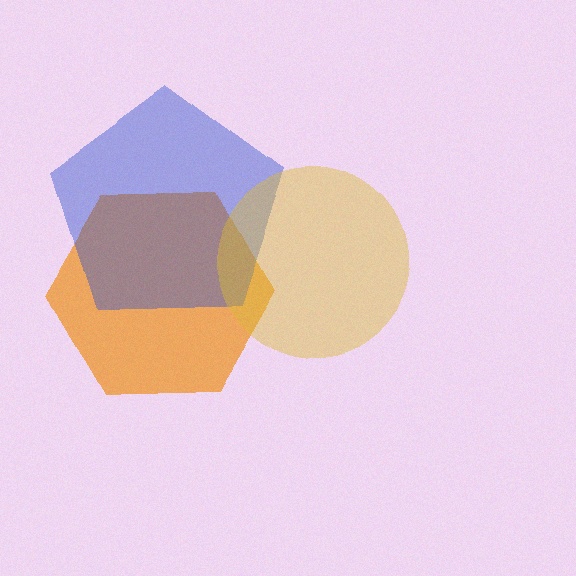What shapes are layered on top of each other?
The layered shapes are: an orange hexagon, a blue pentagon, a yellow circle.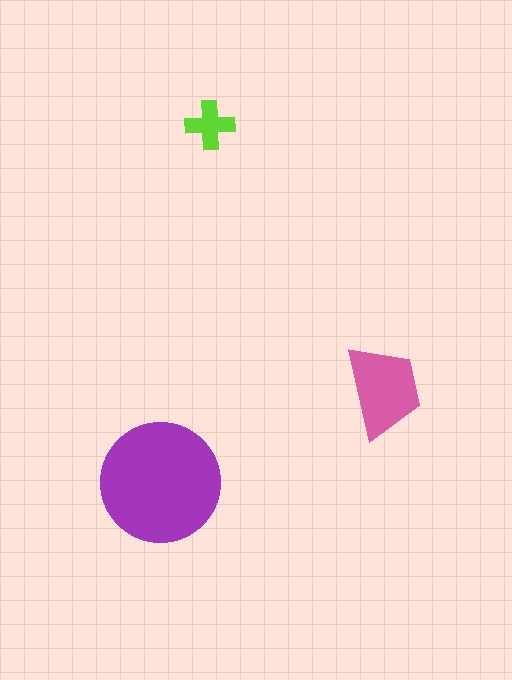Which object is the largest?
The purple circle.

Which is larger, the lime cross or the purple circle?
The purple circle.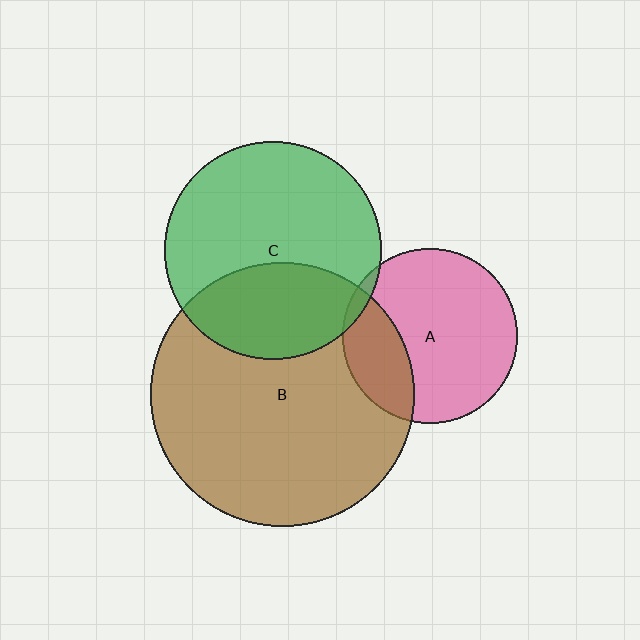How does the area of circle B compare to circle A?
Approximately 2.3 times.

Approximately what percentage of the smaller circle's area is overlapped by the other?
Approximately 35%.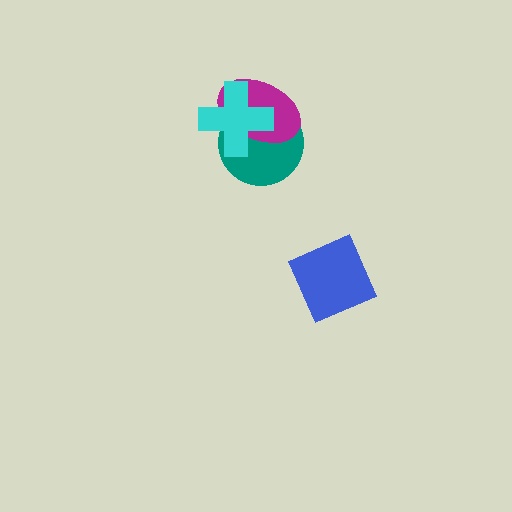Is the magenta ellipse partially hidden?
Yes, it is partially covered by another shape.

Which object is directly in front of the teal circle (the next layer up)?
The magenta ellipse is directly in front of the teal circle.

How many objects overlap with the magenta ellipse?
2 objects overlap with the magenta ellipse.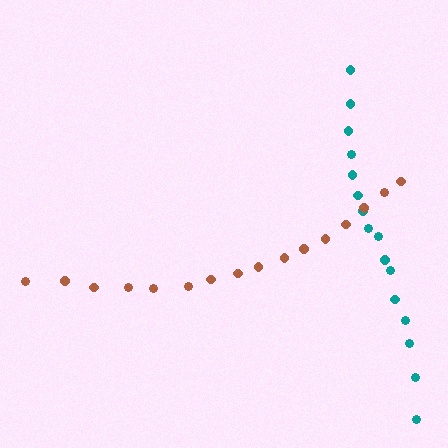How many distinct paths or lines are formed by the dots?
There are 2 distinct paths.